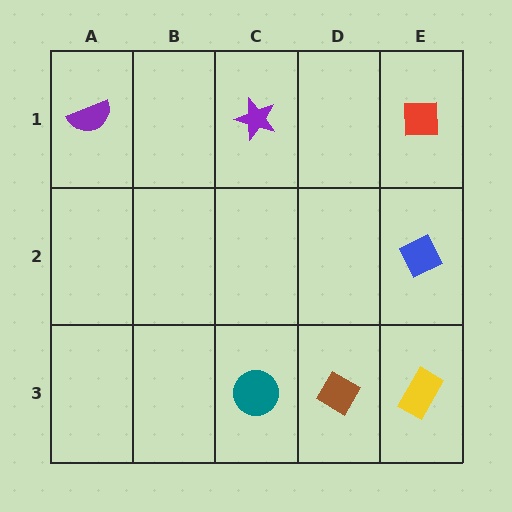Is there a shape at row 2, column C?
No, that cell is empty.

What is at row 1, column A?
A purple semicircle.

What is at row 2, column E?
A blue diamond.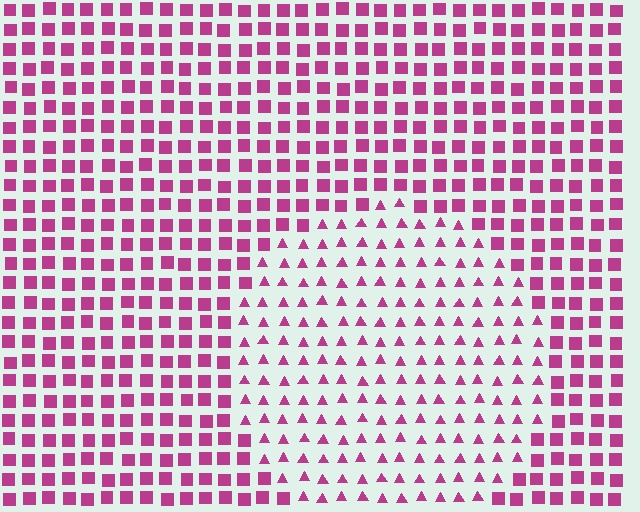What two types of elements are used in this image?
The image uses triangles inside the circle region and squares outside it.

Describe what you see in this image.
The image is filled with small magenta elements arranged in a uniform grid. A circle-shaped region contains triangles, while the surrounding area contains squares. The boundary is defined purely by the change in element shape.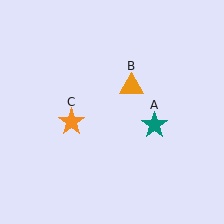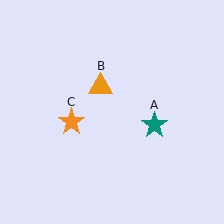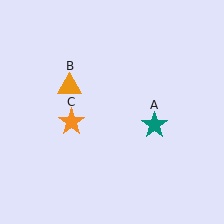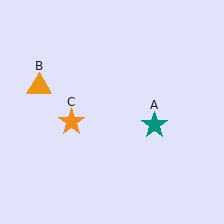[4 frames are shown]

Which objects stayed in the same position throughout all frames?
Teal star (object A) and orange star (object C) remained stationary.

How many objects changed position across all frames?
1 object changed position: orange triangle (object B).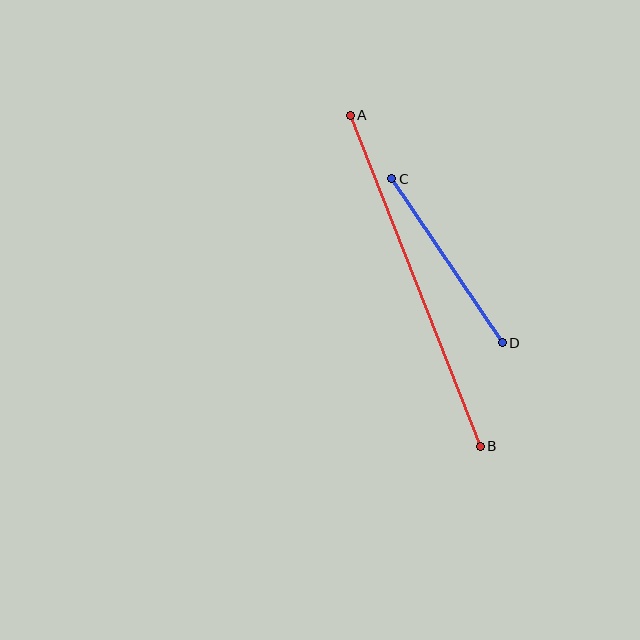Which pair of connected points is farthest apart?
Points A and B are farthest apart.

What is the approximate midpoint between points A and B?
The midpoint is at approximately (415, 281) pixels.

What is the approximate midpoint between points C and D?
The midpoint is at approximately (447, 261) pixels.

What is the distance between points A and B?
The distance is approximately 356 pixels.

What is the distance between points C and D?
The distance is approximately 198 pixels.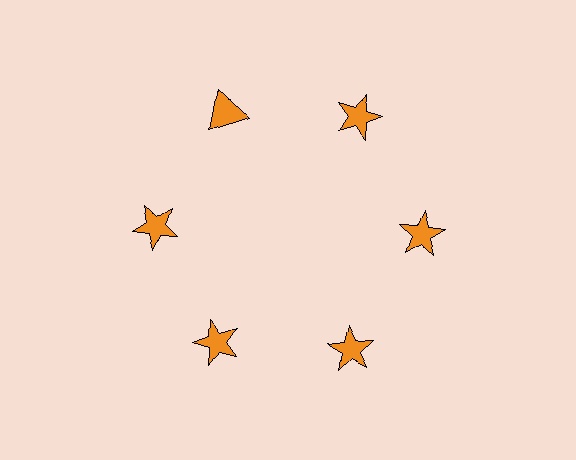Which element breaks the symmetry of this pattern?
The orange triangle at roughly the 11 o'clock position breaks the symmetry. All other shapes are orange stars.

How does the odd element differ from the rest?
It has a different shape: triangle instead of star.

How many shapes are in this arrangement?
There are 6 shapes arranged in a ring pattern.